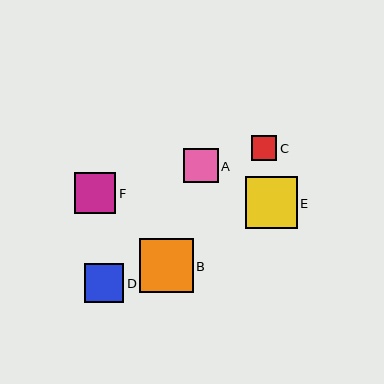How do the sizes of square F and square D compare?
Square F and square D are approximately the same size.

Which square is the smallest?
Square C is the smallest with a size of approximately 25 pixels.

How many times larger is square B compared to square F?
Square B is approximately 1.3 times the size of square F.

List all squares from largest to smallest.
From largest to smallest: B, E, F, D, A, C.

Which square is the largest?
Square B is the largest with a size of approximately 53 pixels.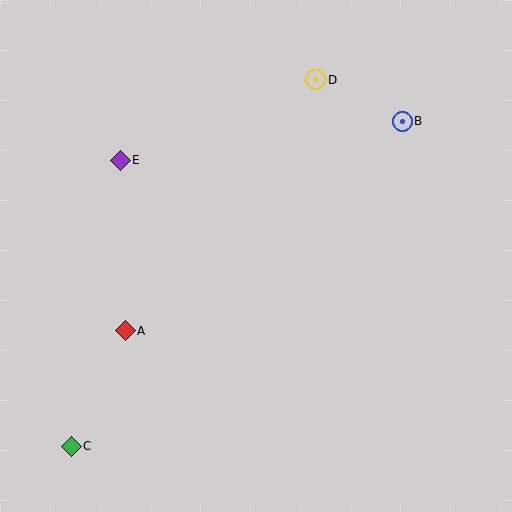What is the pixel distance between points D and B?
The distance between D and B is 96 pixels.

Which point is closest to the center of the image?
Point A at (125, 331) is closest to the center.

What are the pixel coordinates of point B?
Point B is at (402, 121).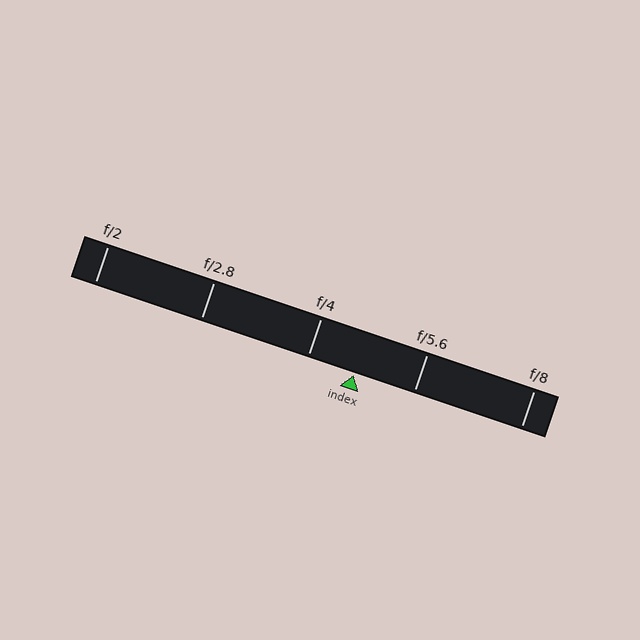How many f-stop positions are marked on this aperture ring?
There are 5 f-stop positions marked.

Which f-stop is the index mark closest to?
The index mark is closest to f/4.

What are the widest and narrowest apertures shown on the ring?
The widest aperture shown is f/2 and the narrowest is f/8.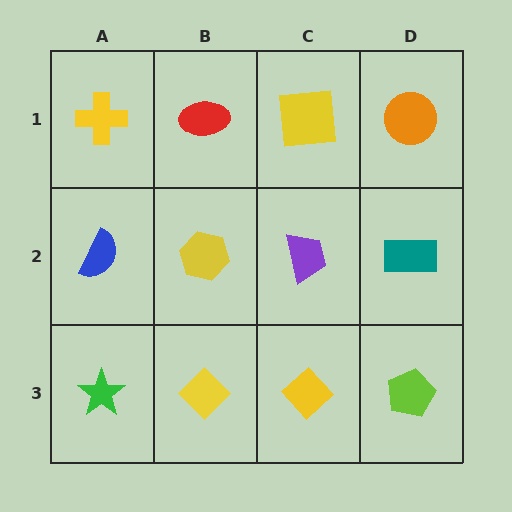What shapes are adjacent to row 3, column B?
A yellow hexagon (row 2, column B), a green star (row 3, column A), a yellow diamond (row 3, column C).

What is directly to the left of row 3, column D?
A yellow diamond.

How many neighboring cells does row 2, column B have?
4.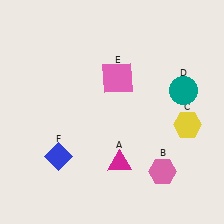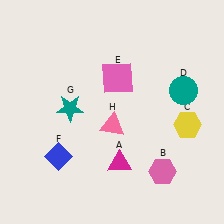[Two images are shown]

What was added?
A teal star (G), a pink triangle (H) were added in Image 2.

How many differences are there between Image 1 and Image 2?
There are 2 differences between the two images.